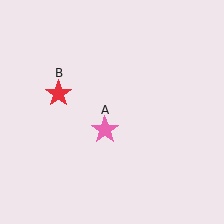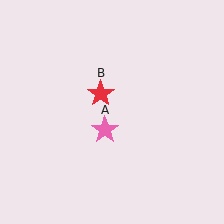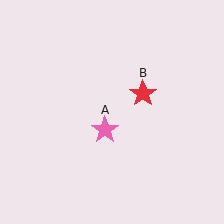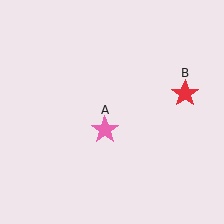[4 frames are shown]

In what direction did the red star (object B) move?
The red star (object B) moved right.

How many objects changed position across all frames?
1 object changed position: red star (object B).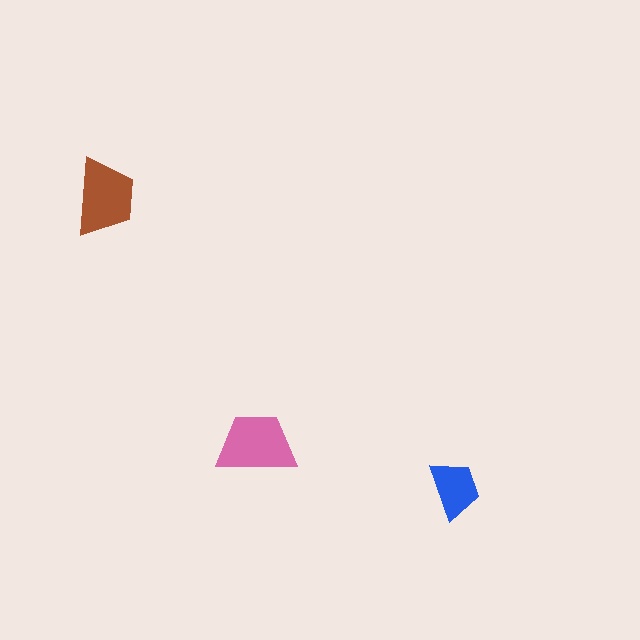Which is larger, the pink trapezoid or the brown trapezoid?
The pink one.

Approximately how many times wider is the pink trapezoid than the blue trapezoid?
About 1.5 times wider.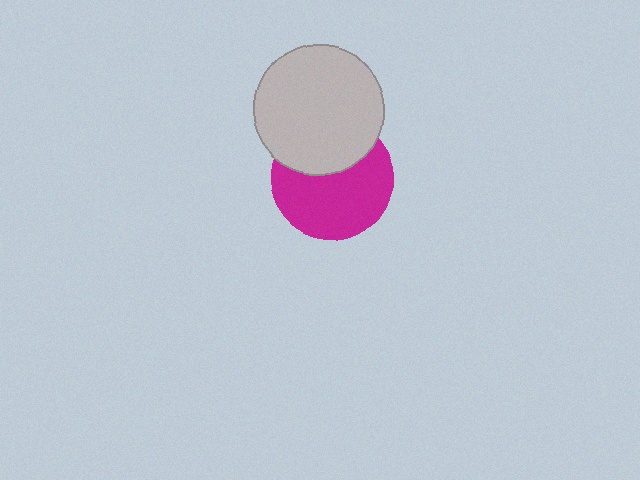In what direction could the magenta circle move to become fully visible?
The magenta circle could move down. That would shift it out from behind the light gray circle entirely.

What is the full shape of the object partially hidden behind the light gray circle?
The partially hidden object is a magenta circle.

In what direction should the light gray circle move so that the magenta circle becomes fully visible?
The light gray circle should move up. That is the shortest direction to clear the overlap and leave the magenta circle fully visible.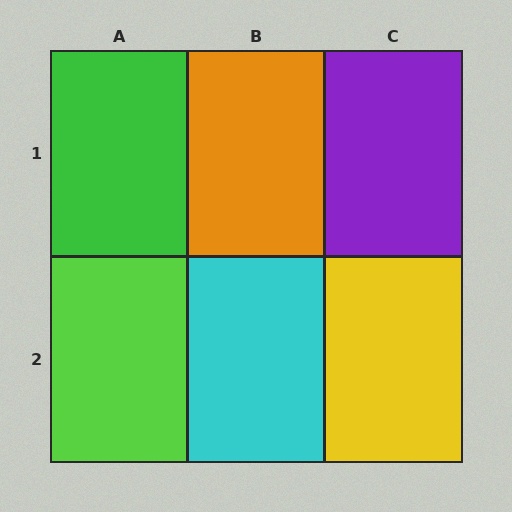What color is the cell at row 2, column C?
Yellow.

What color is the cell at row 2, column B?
Cyan.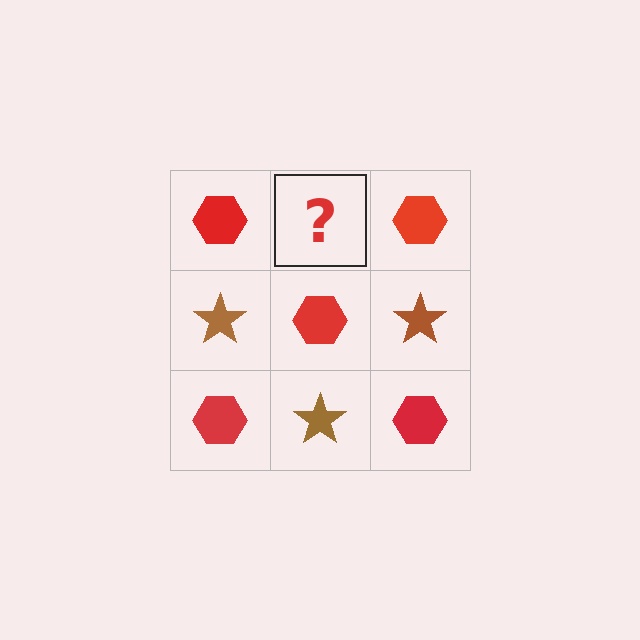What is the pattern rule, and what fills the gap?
The rule is that it alternates red hexagon and brown star in a checkerboard pattern. The gap should be filled with a brown star.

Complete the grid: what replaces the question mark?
The question mark should be replaced with a brown star.